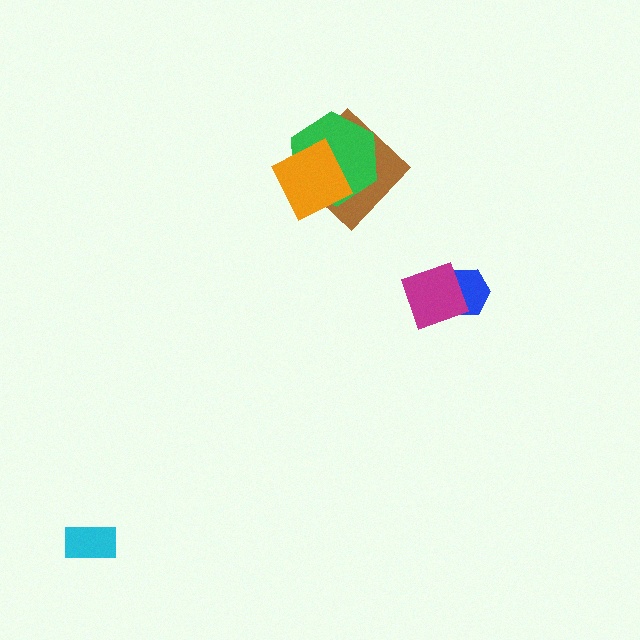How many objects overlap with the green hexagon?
2 objects overlap with the green hexagon.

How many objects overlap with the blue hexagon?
1 object overlaps with the blue hexagon.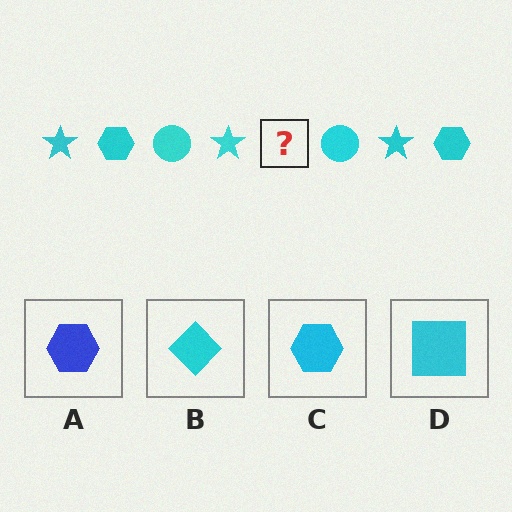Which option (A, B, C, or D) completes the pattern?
C.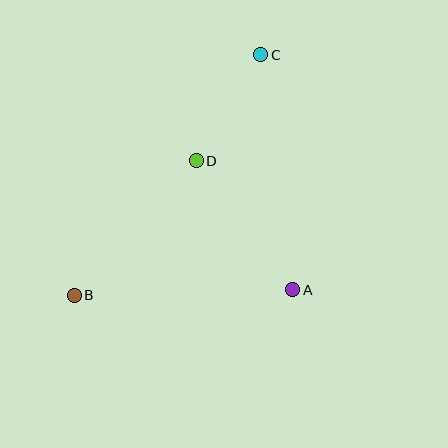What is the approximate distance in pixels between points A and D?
The distance between A and D is approximately 161 pixels.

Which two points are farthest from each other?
Points B and C are farthest from each other.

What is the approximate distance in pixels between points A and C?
The distance between A and C is approximately 237 pixels.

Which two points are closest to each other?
Points C and D are closest to each other.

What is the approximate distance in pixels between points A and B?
The distance between A and B is approximately 218 pixels.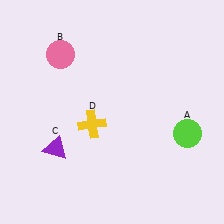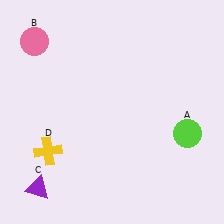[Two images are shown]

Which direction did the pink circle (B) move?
The pink circle (B) moved left.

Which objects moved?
The objects that moved are: the pink circle (B), the purple triangle (C), the yellow cross (D).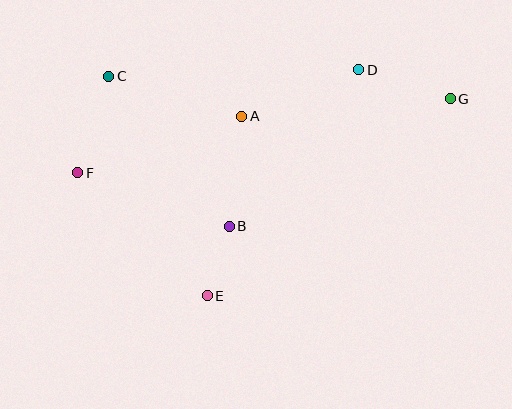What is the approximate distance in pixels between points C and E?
The distance between C and E is approximately 241 pixels.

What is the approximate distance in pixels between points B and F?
The distance between B and F is approximately 161 pixels.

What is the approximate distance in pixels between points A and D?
The distance between A and D is approximately 126 pixels.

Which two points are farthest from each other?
Points F and G are farthest from each other.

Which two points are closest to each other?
Points B and E are closest to each other.